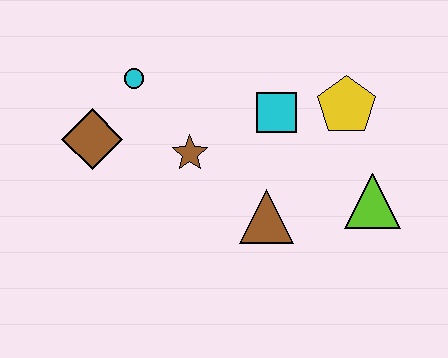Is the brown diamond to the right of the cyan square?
No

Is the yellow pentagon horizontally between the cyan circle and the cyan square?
No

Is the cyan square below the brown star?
No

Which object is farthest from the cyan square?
The brown diamond is farthest from the cyan square.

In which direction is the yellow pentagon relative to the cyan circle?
The yellow pentagon is to the right of the cyan circle.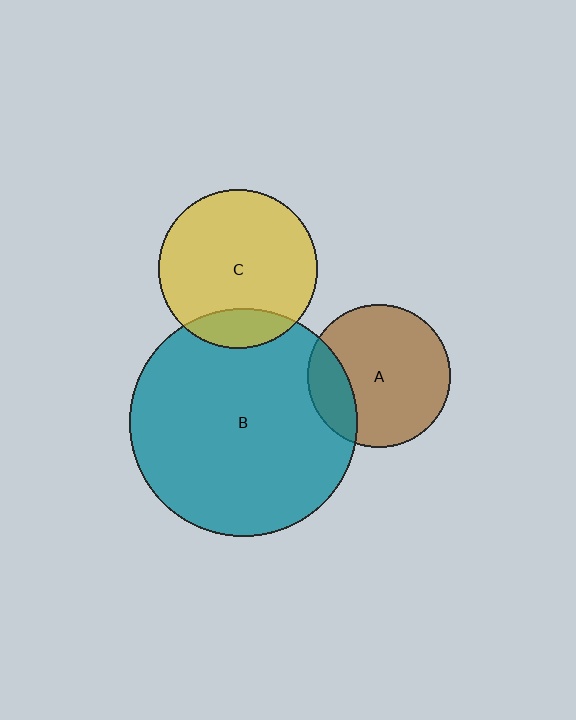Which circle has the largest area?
Circle B (teal).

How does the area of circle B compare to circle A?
Approximately 2.5 times.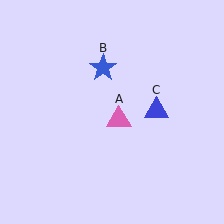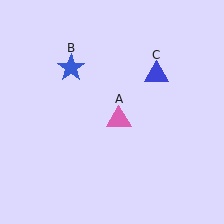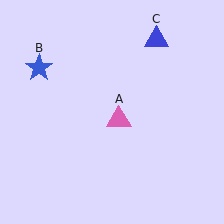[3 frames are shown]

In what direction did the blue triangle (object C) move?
The blue triangle (object C) moved up.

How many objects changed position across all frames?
2 objects changed position: blue star (object B), blue triangle (object C).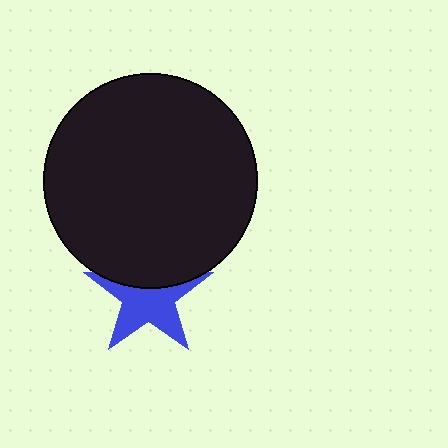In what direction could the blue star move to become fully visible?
The blue star could move down. That would shift it out from behind the black circle entirely.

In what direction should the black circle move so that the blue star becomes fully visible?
The black circle should move up. That is the shortest direction to clear the overlap and leave the blue star fully visible.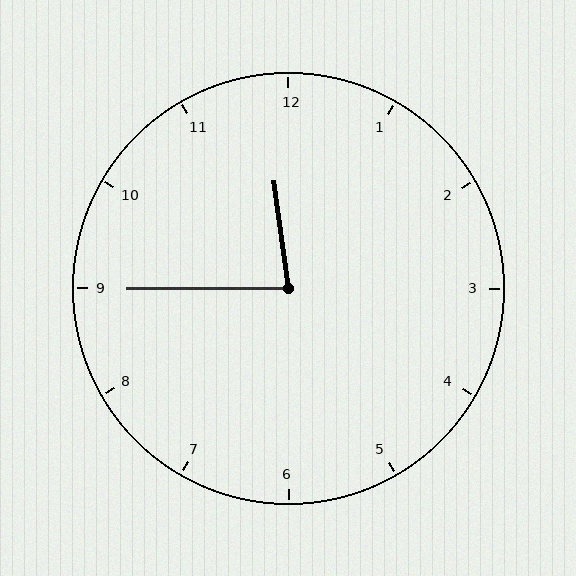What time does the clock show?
11:45.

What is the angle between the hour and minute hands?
Approximately 82 degrees.